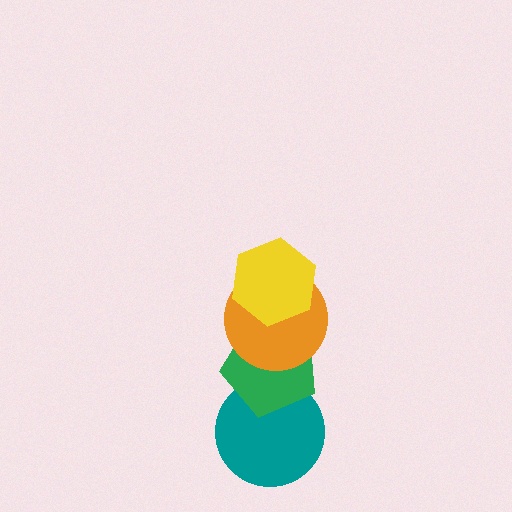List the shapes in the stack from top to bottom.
From top to bottom: the yellow hexagon, the orange circle, the green pentagon, the teal circle.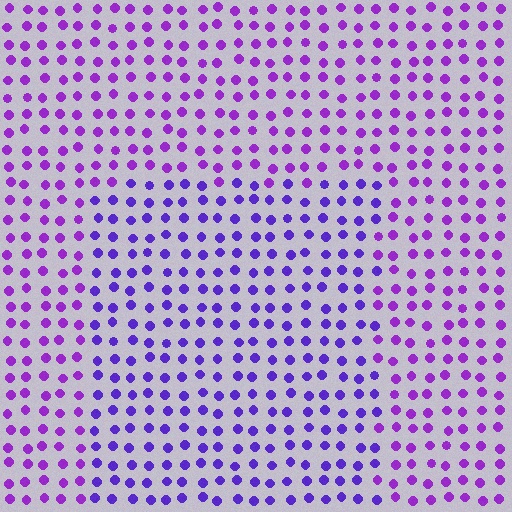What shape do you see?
I see a rectangle.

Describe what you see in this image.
The image is filled with small purple elements in a uniform arrangement. A rectangle-shaped region is visible where the elements are tinted to a slightly different hue, forming a subtle color boundary.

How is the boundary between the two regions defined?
The boundary is defined purely by a slight shift in hue (about 24 degrees). Spacing, size, and orientation are identical on both sides.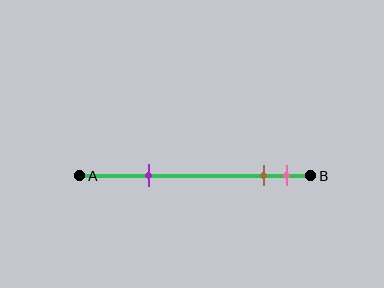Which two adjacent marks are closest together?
The brown and pink marks are the closest adjacent pair.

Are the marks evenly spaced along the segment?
No, the marks are not evenly spaced.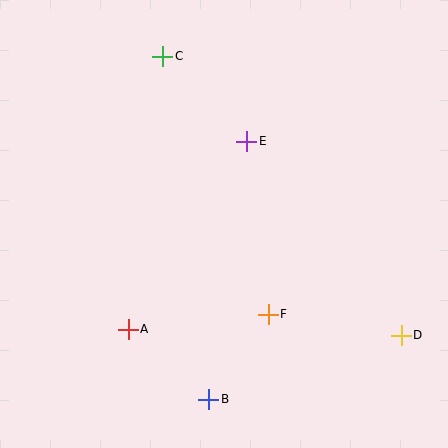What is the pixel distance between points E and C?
The distance between E and C is 120 pixels.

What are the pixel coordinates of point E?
Point E is at (247, 141).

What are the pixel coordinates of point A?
Point A is at (128, 329).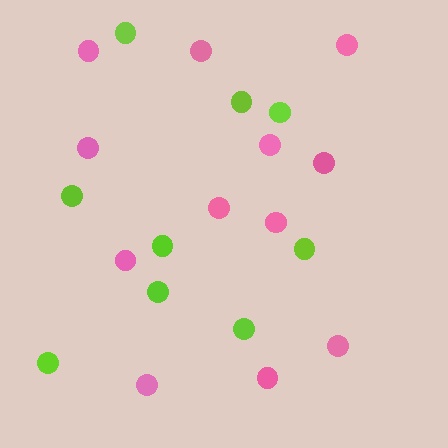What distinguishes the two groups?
There are 2 groups: one group of pink circles (12) and one group of lime circles (9).